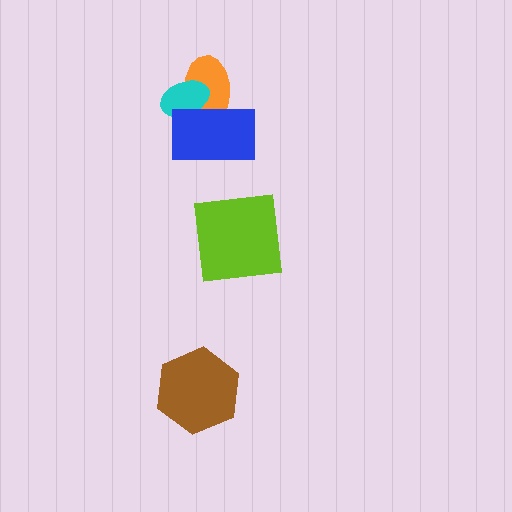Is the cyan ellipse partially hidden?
Yes, it is partially covered by another shape.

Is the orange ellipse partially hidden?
Yes, it is partially covered by another shape.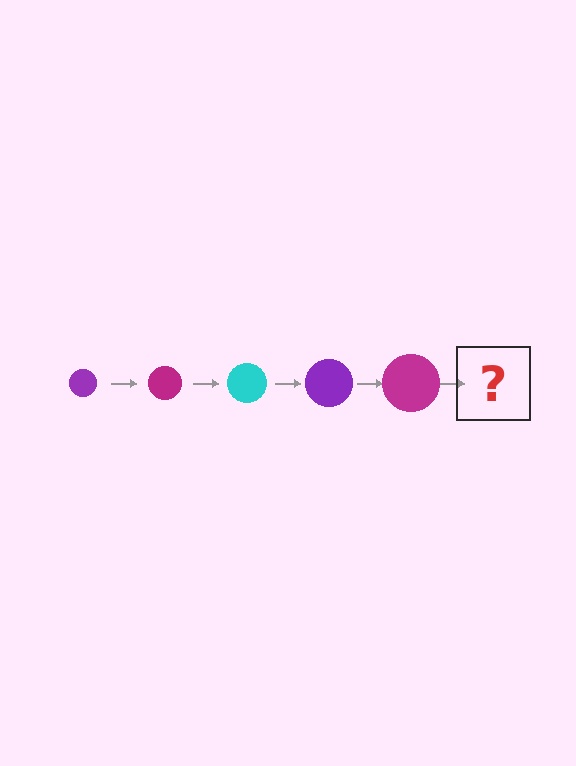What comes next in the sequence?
The next element should be a cyan circle, larger than the previous one.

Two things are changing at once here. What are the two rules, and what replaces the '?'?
The two rules are that the circle grows larger each step and the color cycles through purple, magenta, and cyan. The '?' should be a cyan circle, larger than the previous one.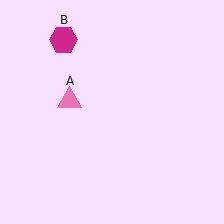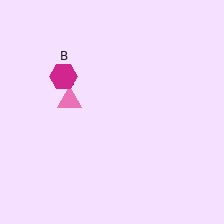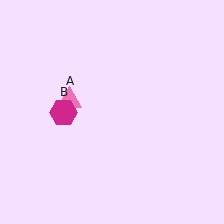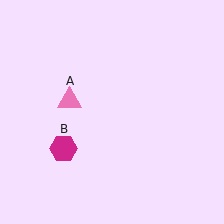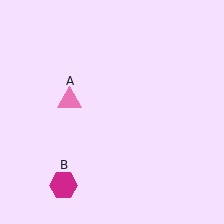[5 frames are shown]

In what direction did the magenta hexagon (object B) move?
The magenta hexagon (object B) moved down.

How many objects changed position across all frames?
1 object changed position: magenta hexagon (object B).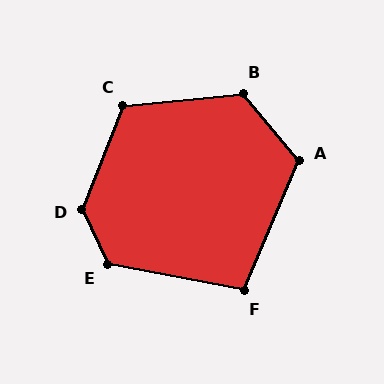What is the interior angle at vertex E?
Approximately 126 degrees (obtuse).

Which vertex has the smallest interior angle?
F, at approximately 102 degrees.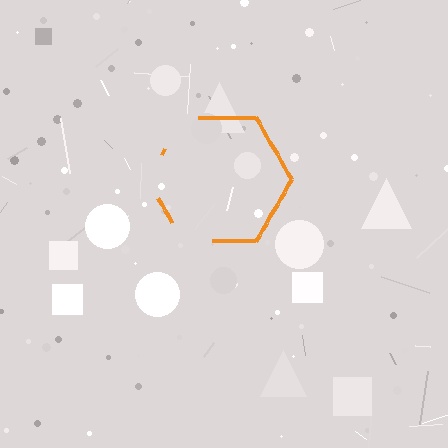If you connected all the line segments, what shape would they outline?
They would outline a hexagon.